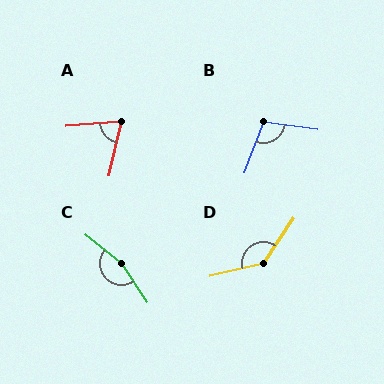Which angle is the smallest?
A, at approximately 72 degrees.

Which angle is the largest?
C, at approximately 163 degrees.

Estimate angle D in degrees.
Approximately 137 degrees.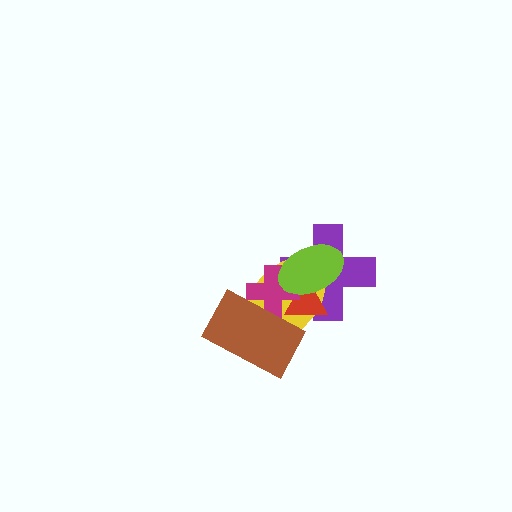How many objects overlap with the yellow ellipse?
5 objects overlap with the yellow ellipse.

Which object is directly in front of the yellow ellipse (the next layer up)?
The red triangle is directly in front of the yellow ellipse.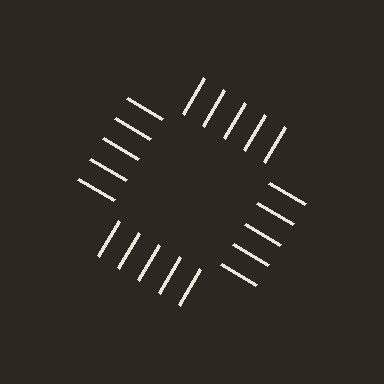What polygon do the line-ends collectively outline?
An illusory square — the line segments terminate on its edges but no continuous stroke is drawn.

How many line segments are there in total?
20 — 5 along each of the 4 edges.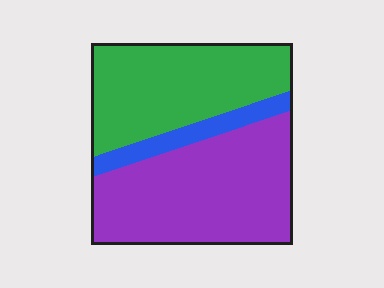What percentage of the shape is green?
Green takes up about two fifths (2/5) of the shape.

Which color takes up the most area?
Purple, at roughly 50%.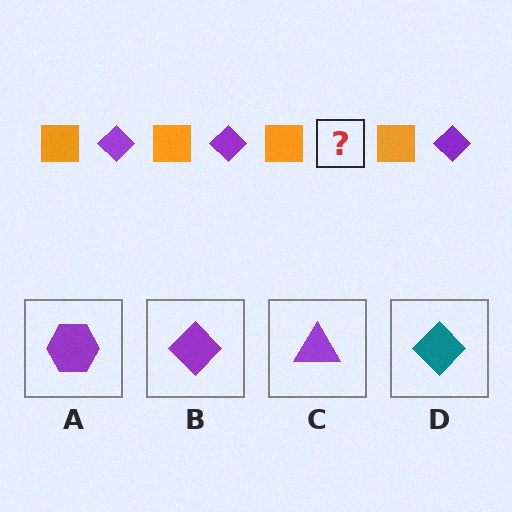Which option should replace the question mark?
Option B.